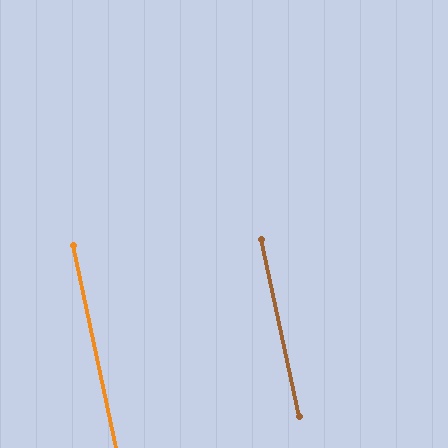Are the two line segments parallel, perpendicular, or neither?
Parallel — their directions differ by only 0.1°.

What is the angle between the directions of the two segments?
Approximately 0 degrees.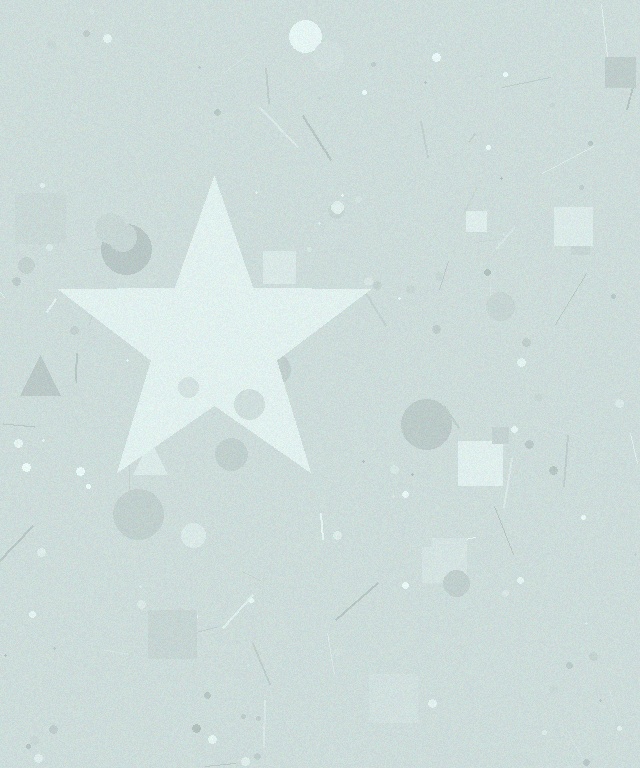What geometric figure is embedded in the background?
A star is embedded in the background.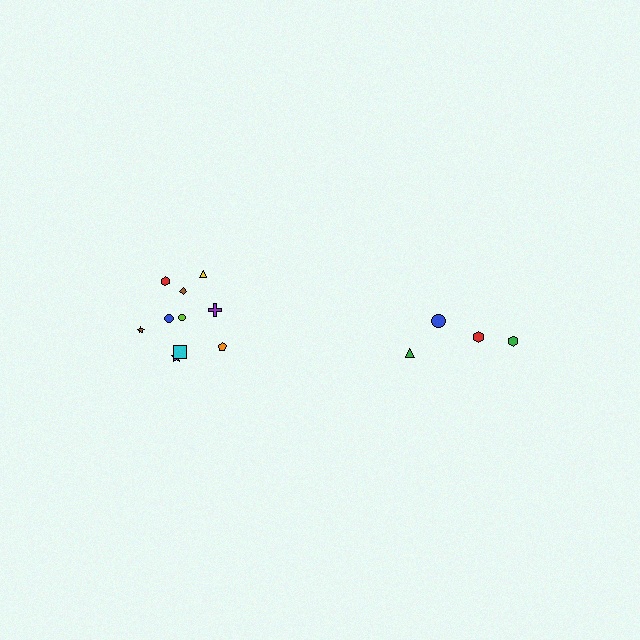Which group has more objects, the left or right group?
The left group.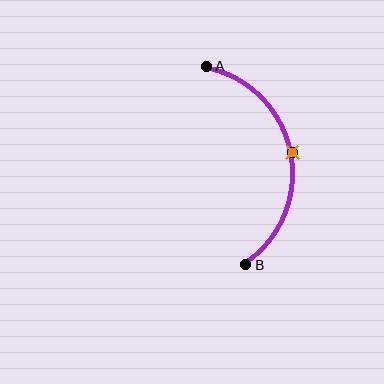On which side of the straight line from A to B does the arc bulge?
The arc bulges to the right of the straight line connecting A and B.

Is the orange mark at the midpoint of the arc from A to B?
Yes. The orange mark lies on the arc at equal arc-length from both A and B — it is the arc midpoint.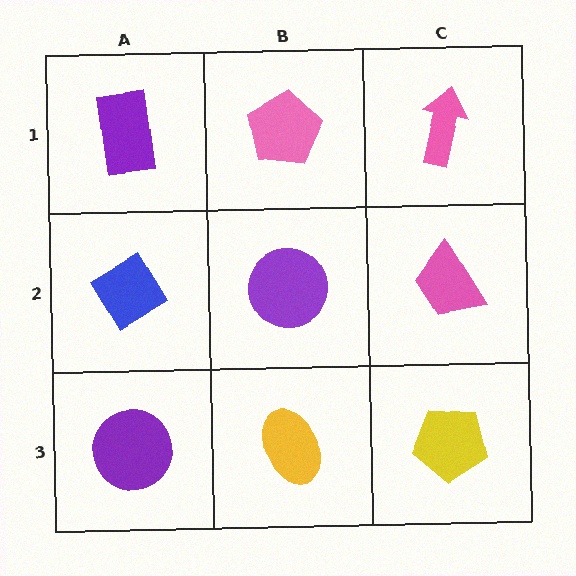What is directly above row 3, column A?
A blue diamond.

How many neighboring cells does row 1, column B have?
3.